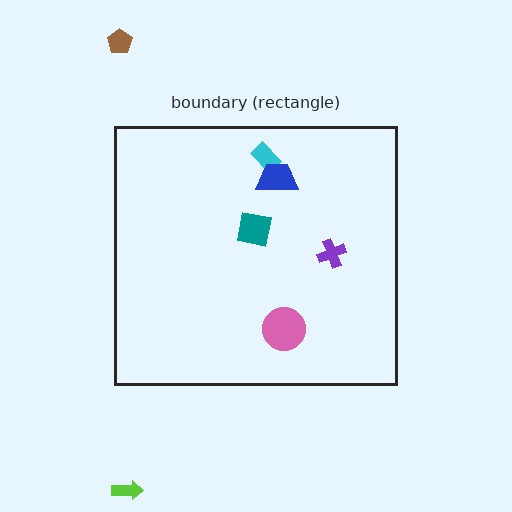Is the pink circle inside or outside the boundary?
Inside.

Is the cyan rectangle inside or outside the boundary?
Inside.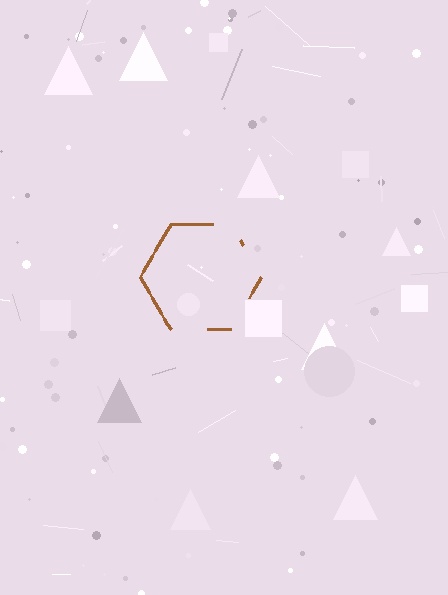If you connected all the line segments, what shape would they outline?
They would outline a hexagon.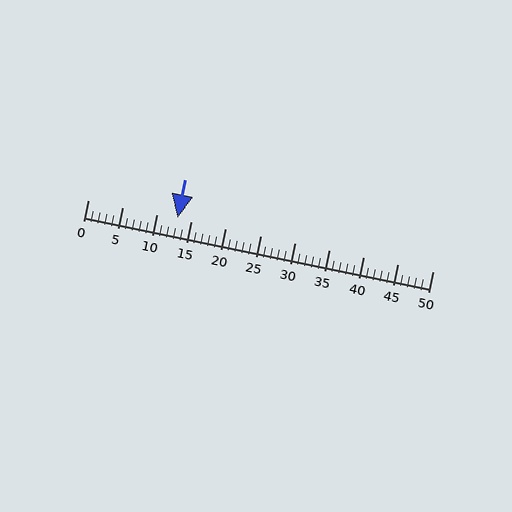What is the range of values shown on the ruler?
The ruler shows values from 0 to 50.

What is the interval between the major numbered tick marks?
The major tick marks are spaced 5 units apart.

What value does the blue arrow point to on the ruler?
The blue arrow points to approximately 13.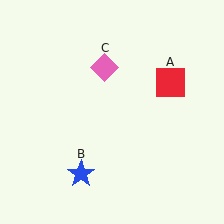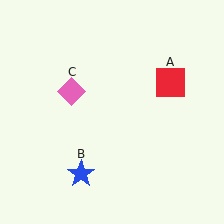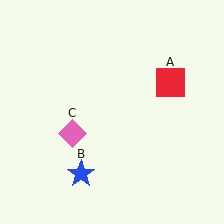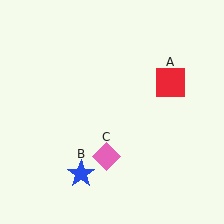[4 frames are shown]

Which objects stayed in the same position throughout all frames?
Red square (object A) and blue star (object B) remained stationary.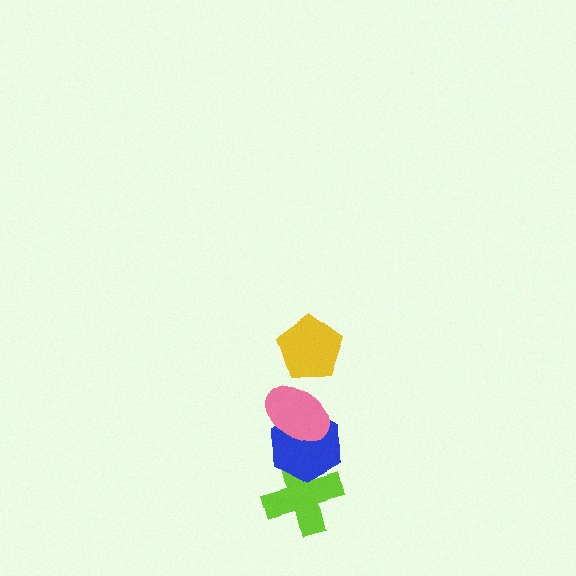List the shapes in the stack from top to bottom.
From top to bottom: the yellow pentagon, the pink ellipse, the blue hexagon, the lime cross.